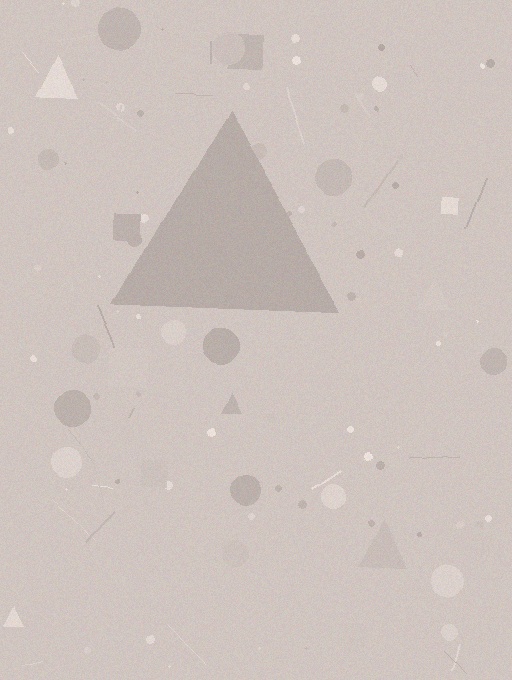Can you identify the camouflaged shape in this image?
The camouflaged shape is a triangle.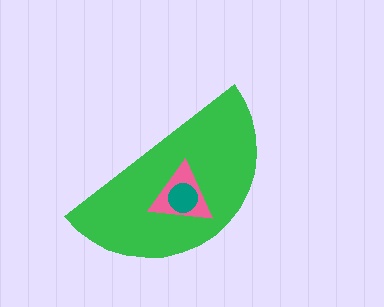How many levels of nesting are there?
3.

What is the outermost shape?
The green semicircle.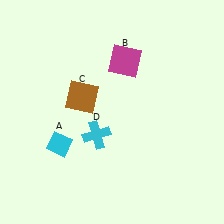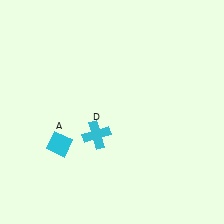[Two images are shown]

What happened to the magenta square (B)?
The magenta square (B) was removed in Image 2. It was in the top-right area of Image 1.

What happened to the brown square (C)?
The brown square (C) was removed in Image 2. It was in the top-left area of Image 1.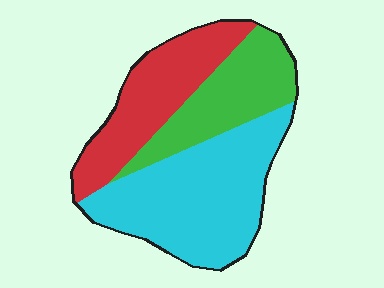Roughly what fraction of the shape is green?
Green covers about 25% of the shape.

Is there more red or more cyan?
Cyan.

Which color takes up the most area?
Cyan, at roughly 45%.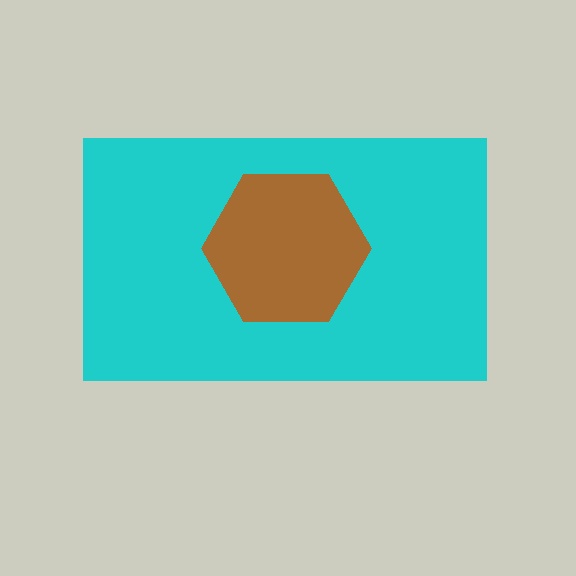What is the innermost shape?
The brown hexagon.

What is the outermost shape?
The cyan rectangle.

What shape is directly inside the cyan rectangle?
The brown hexagon.